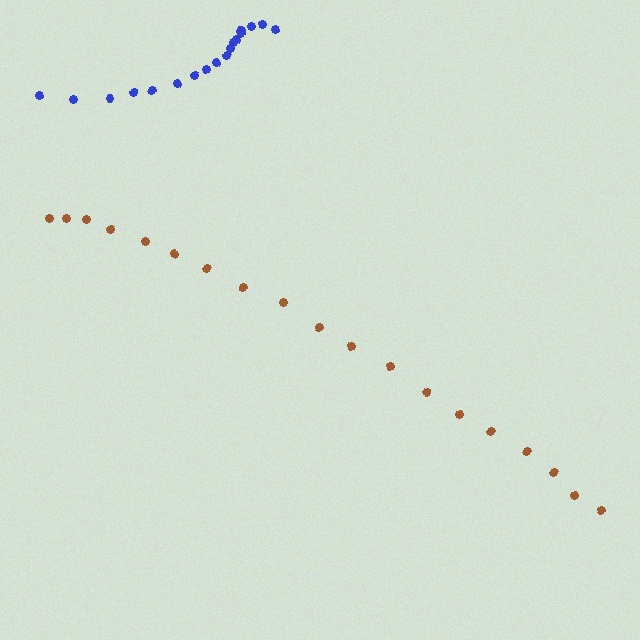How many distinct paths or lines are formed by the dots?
There are 2 distinct paths.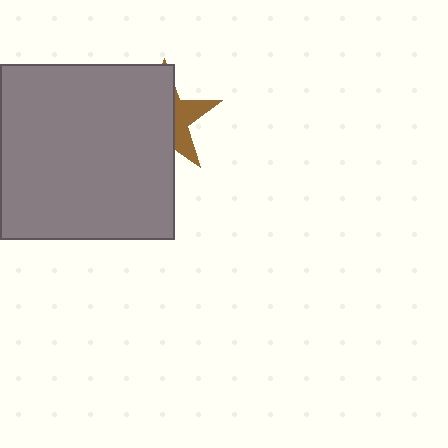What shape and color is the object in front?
The object in front is a gray square.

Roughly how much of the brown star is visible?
A small part of it is visible (roughly 32%).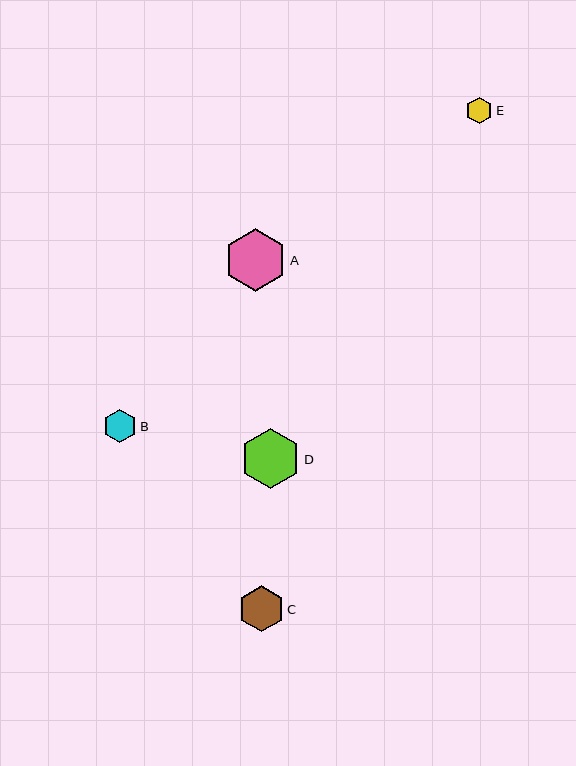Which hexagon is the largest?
Hexagon A is the largest with a size of approximately 62 pixels.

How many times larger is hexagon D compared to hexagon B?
Hexagon D is approximately 1.8 times the size of hexagon B.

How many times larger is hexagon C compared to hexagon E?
Hexagon C is approximately 1.7 times the size of hexagon E.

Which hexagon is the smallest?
Hexagon E is the smallest with a size of approximately 27 pixels.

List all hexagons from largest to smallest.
From largest to smallest: A, D, C, B, E.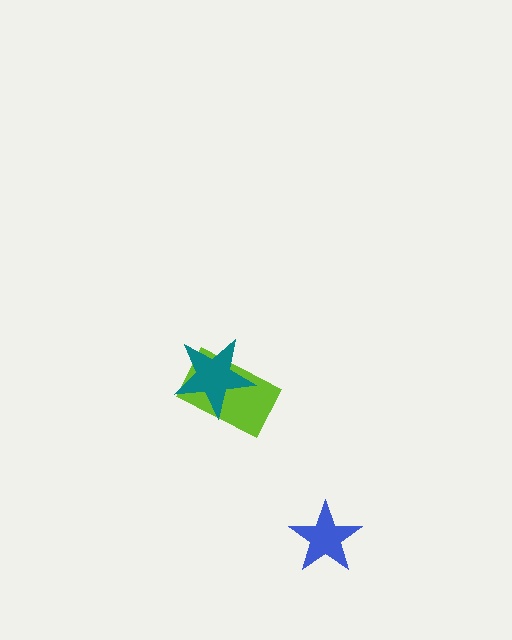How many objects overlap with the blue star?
0 objects overlap with the blue star.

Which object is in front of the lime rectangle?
The teal star is in front of the lime rectangle.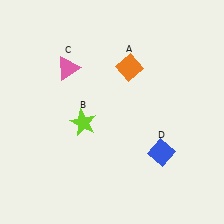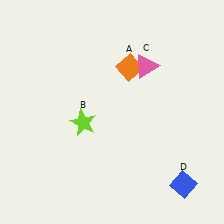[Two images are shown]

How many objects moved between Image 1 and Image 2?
2 objects moved between the two images.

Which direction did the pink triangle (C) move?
The pink triangle (C) moved right.